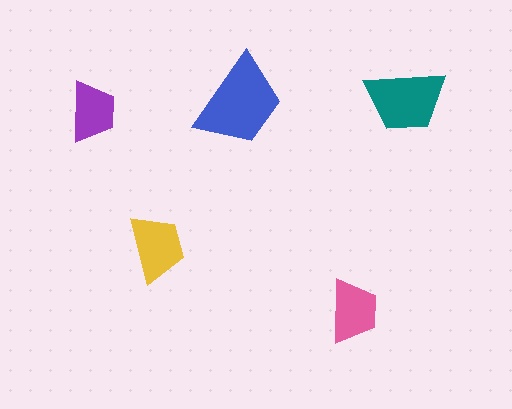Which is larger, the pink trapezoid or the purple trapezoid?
The pink one.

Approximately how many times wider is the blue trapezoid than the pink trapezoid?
About 1.5 times wider.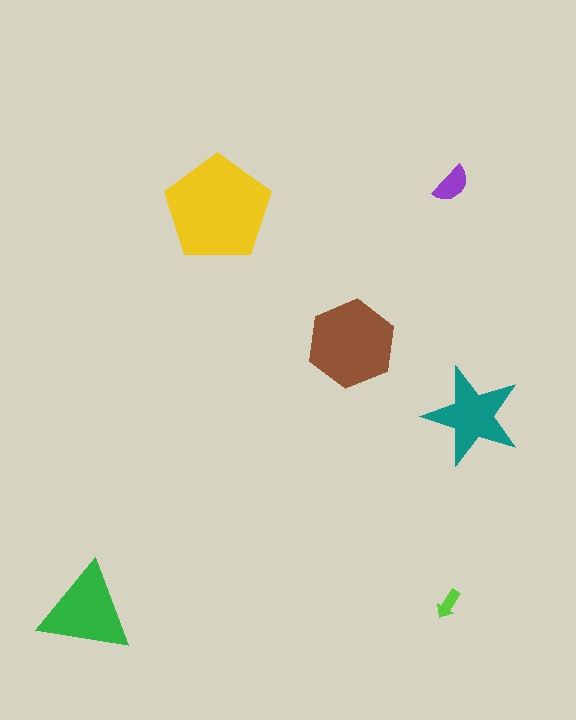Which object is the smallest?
The lime arrow.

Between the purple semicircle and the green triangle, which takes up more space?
The green triangle.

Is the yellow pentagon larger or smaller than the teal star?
Larger.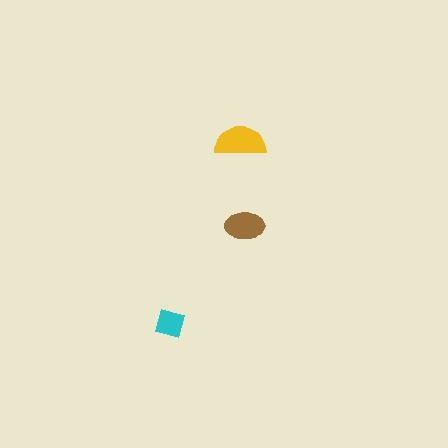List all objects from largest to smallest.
The yellow semicircle, the brown ellipse, the cyan square.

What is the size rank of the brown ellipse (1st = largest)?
2nd.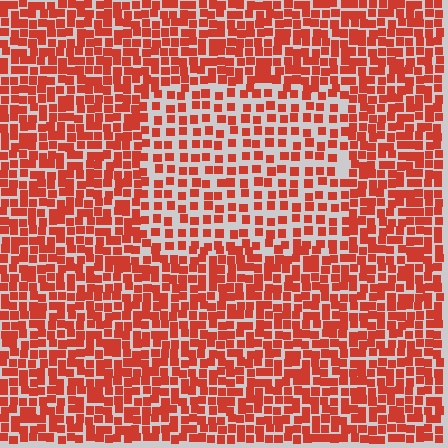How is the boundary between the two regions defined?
The boundary is defined by a change in element density (approximately 1.8x ratio). All elements are the same color, size, and shape.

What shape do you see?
I see a rectangle.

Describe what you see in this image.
The image contains small red elements arranged at two different densities. A rectangle-shaped region is visible where the elements are less densely packed than the surrounding area.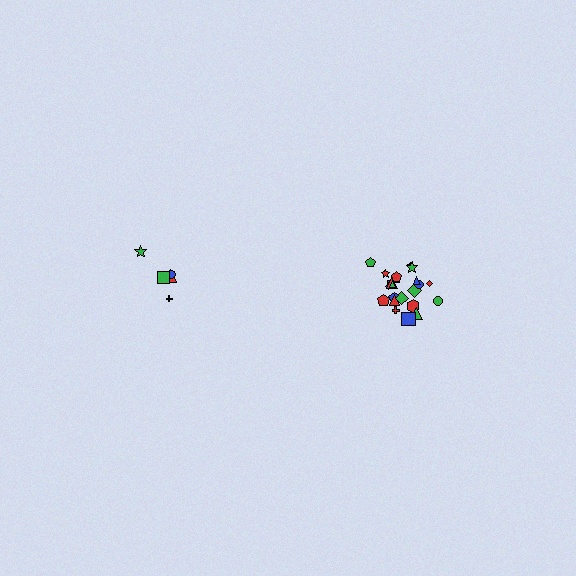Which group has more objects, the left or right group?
The right group.